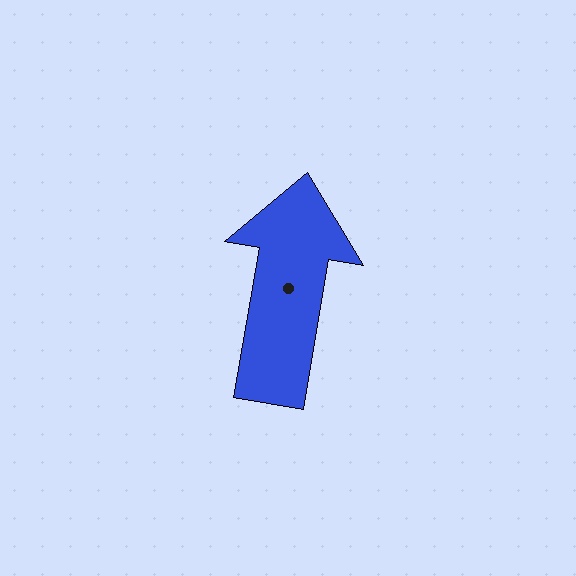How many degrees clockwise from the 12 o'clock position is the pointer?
Approximately 10 degrees.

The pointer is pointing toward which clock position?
Roughly 12 o'clock.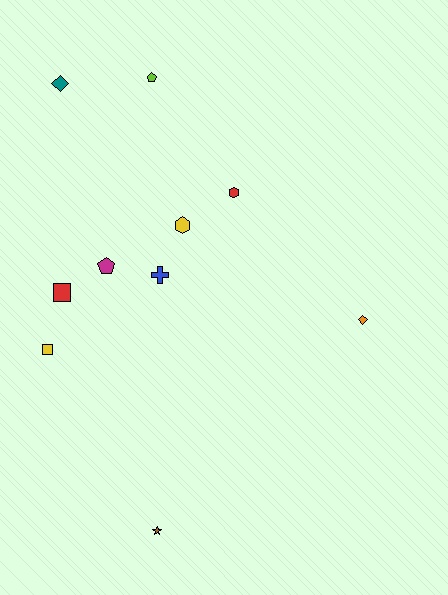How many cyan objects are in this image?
There are no cyan objects.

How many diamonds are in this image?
There are 2 diamonds.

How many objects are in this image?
There are 10 objects.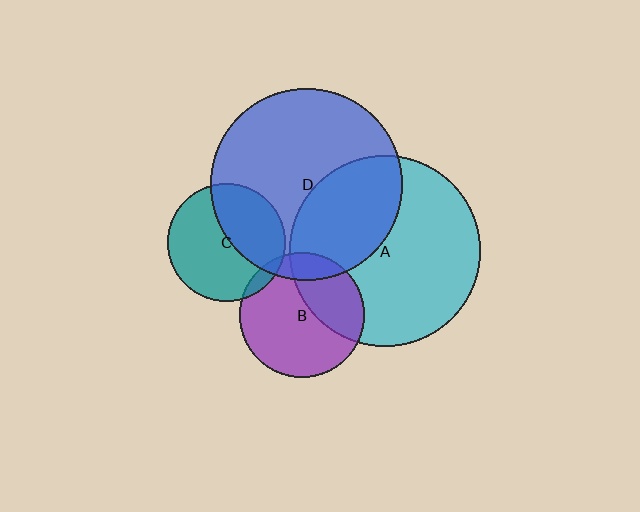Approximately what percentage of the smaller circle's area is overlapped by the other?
Approximately 35%.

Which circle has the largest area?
Circle D (blue).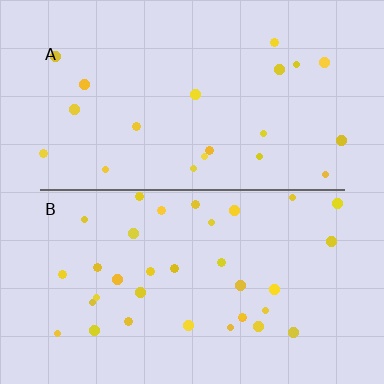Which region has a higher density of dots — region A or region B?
B (the bottom).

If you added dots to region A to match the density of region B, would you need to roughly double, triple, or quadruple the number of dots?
Approximately double.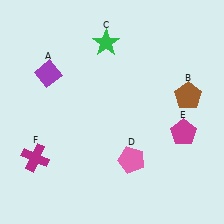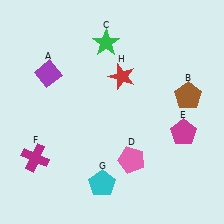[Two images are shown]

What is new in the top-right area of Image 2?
A red star (H) was added in the top-right area of Image 2.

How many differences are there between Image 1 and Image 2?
There are 2 differences between the two images.